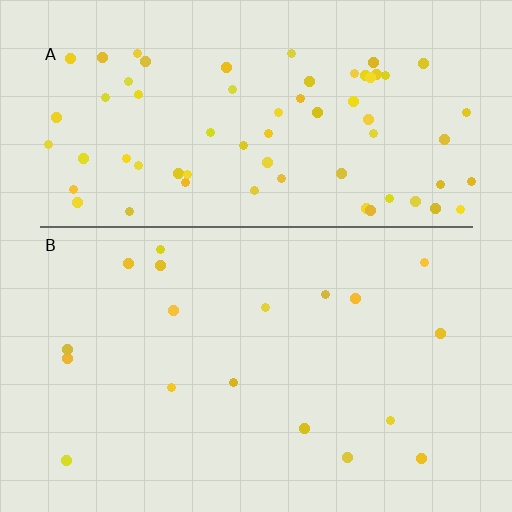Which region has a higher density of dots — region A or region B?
A (the top).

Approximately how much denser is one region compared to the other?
Approximately 3.8× — region A over region B.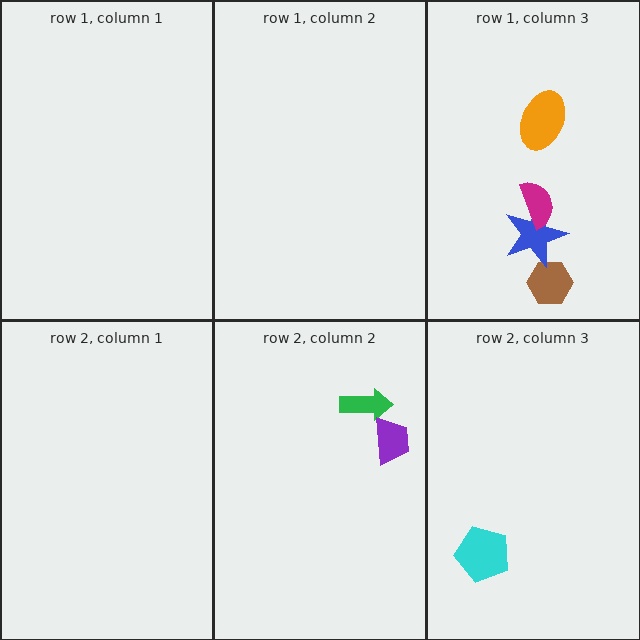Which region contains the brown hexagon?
The row 1, column 3 region.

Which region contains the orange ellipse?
The row 1, column 3 region.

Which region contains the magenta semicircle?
The row 1, column 3 region.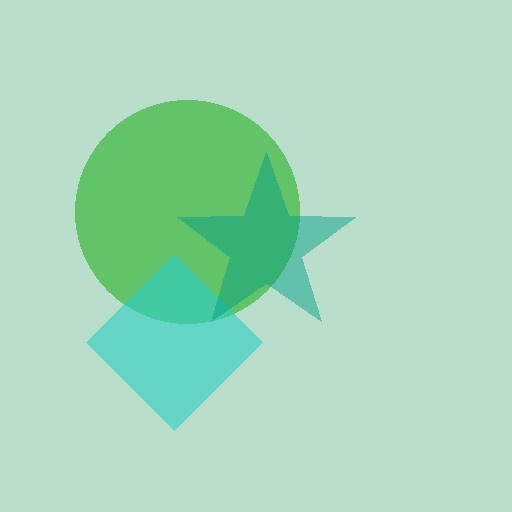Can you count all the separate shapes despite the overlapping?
Yes, there are 3 separate shapes.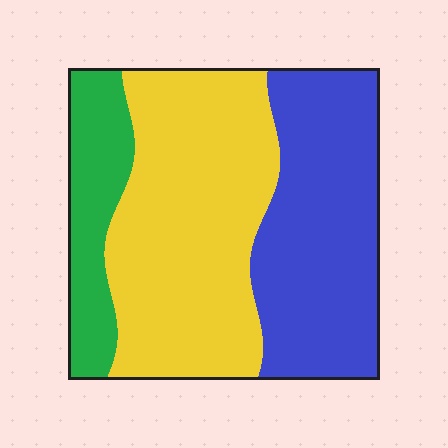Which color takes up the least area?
Green, at roughly 15%.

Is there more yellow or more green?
Yellow.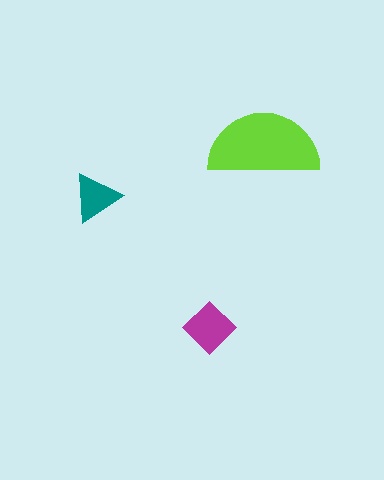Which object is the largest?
The lime semicircle.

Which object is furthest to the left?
The teal triangle is leftmost.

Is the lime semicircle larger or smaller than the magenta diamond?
Larger.